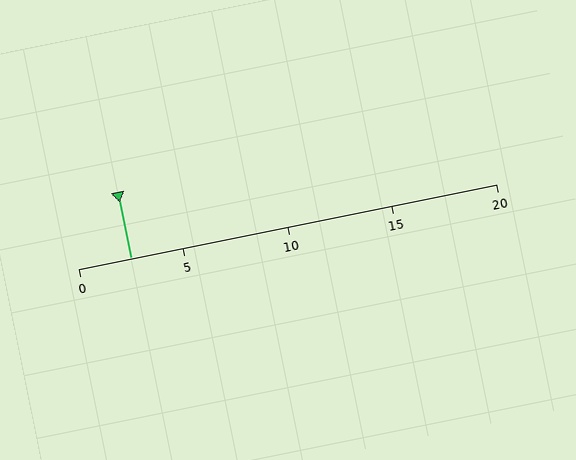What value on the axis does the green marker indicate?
The marker indicates approximately 2.5.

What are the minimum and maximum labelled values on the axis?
The axis runs from 0 to 20.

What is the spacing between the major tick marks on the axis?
The major ticks are spaced 5 apart.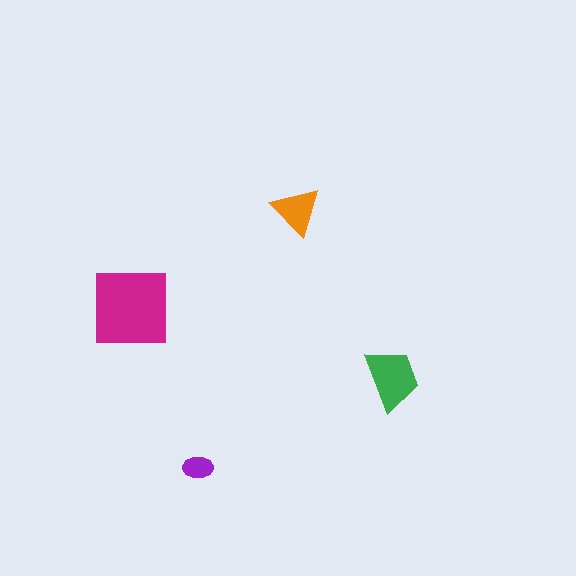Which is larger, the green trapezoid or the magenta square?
The magenta square.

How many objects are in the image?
There are 4 objects in the image.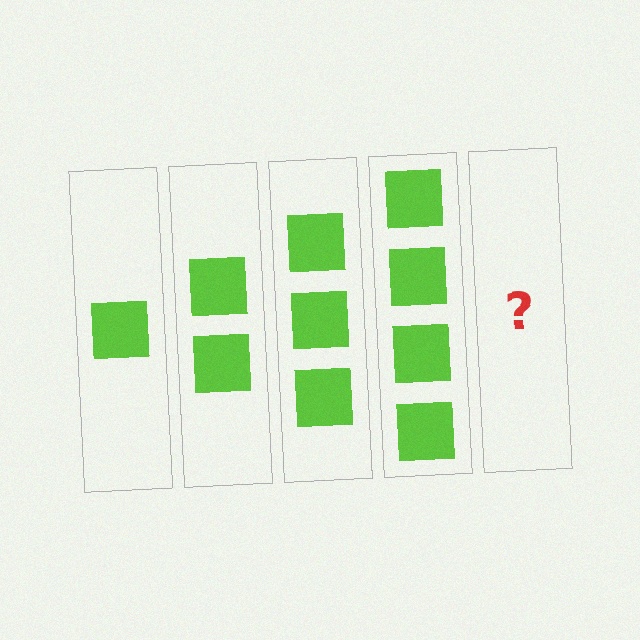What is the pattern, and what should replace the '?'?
The pattern is that each step adds one more square. The '?' should be 5 squares.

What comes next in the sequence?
The next element should be 5 squares.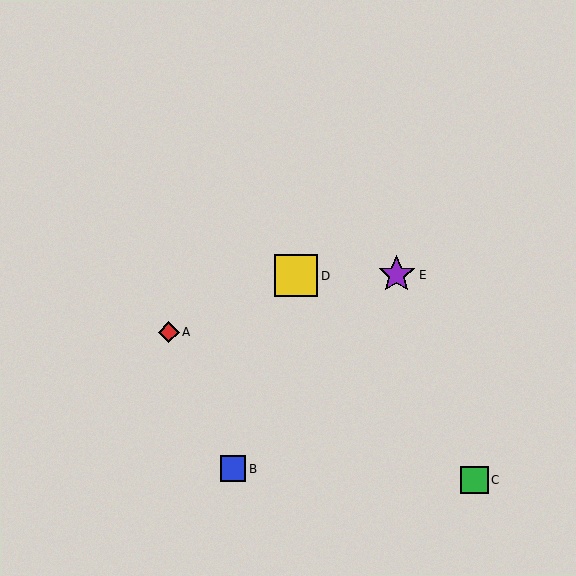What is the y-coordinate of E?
Object E is at y≈275.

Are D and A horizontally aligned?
No, D is at y≈276 and A is at y≈332.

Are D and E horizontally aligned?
Yes, both are at y≈276.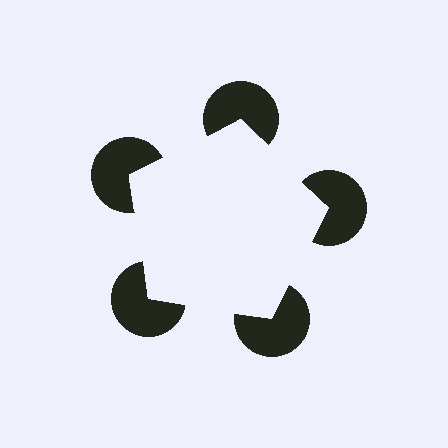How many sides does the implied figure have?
5 sides.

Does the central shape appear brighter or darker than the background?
It typically appears slightly brighter than the background, even though no actual brightness change is drawn.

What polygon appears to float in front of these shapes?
An illusory pentagon — its edges are inferred from the aligned wedge cuts in the pac-man discs, not physically drawn.